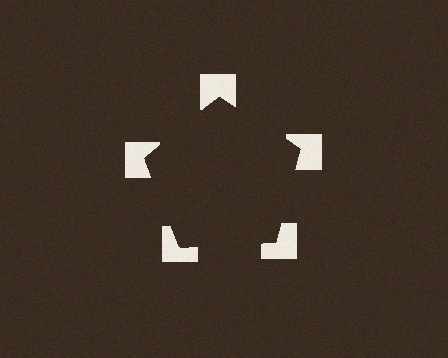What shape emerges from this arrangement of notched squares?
An illusory pentagon — its edges are inferred from the aligned wedge cuts in the notched squares, not physically drawn.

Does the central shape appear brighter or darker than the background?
It typically appears slightly darker than the background, even though no actual brightness change is drawn.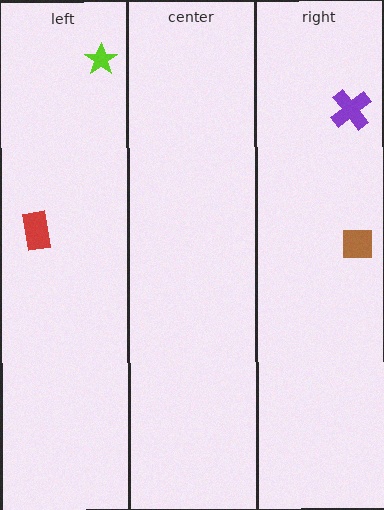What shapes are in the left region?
The red rectangle, the lime star.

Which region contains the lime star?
The left region.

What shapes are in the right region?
The purple cross, the brown square.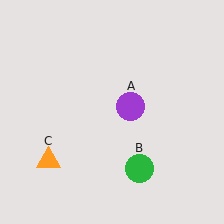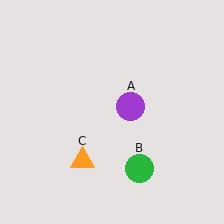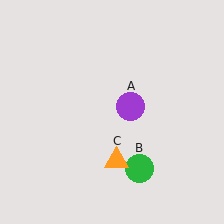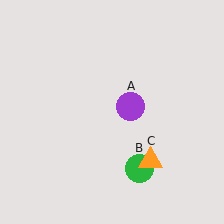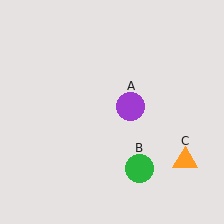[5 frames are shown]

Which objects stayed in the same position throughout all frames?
Purple circle (object A) and green circle (object B) remained stationary.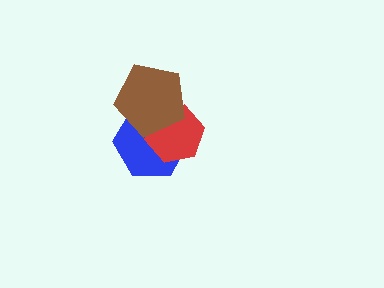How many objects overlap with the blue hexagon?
2 objects overlap with the blue hexagon.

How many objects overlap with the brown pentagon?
2 objects overlap with the brown pentagon.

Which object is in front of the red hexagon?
The brown pentagon is in front of the red hexagon.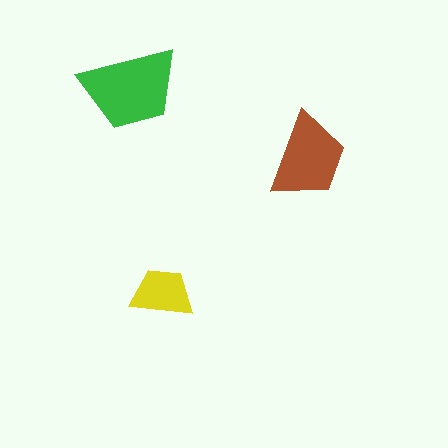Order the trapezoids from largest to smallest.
the green one, the brown one, the yellow one.